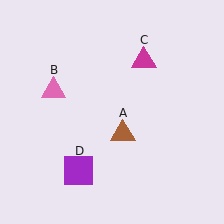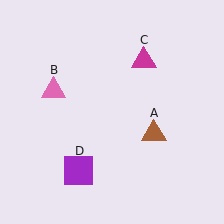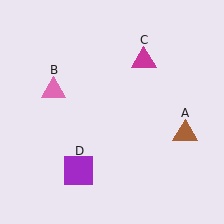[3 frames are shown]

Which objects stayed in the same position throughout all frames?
Pink triangle (object B) and magenta triangle (object C) and purple square (object D) remained stationary.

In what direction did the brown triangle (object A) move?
The brown triangle (object A) moved right.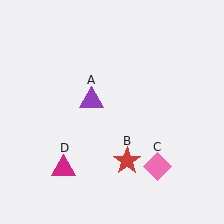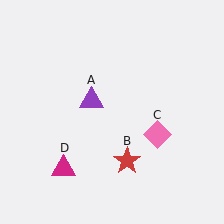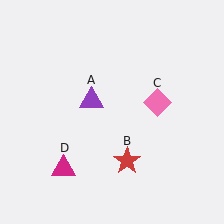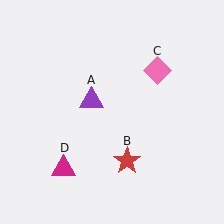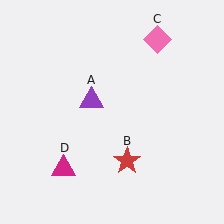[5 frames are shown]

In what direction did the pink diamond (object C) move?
The pink diamond (object C) moved up.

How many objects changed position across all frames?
1 object changed position: pink diamond (object C).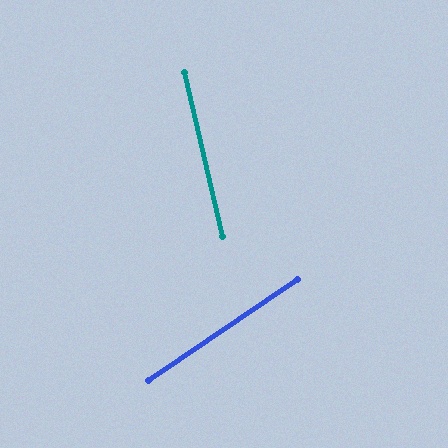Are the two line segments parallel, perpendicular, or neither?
Neither parallel nor perpendicular — they differ by about 69°.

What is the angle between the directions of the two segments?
Approximately 69 degrees.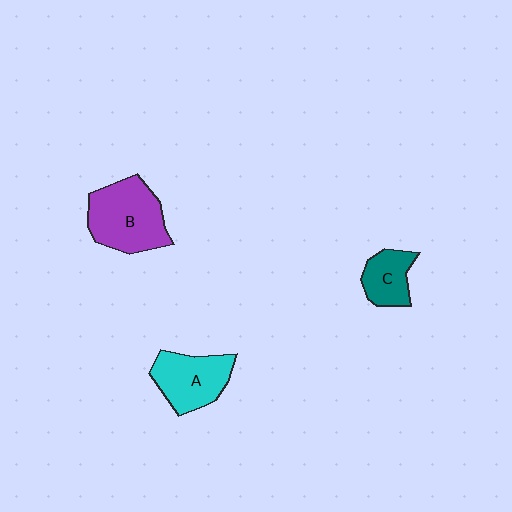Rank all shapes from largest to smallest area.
From largest to smallest: B (purple), A (cyan), C (teal).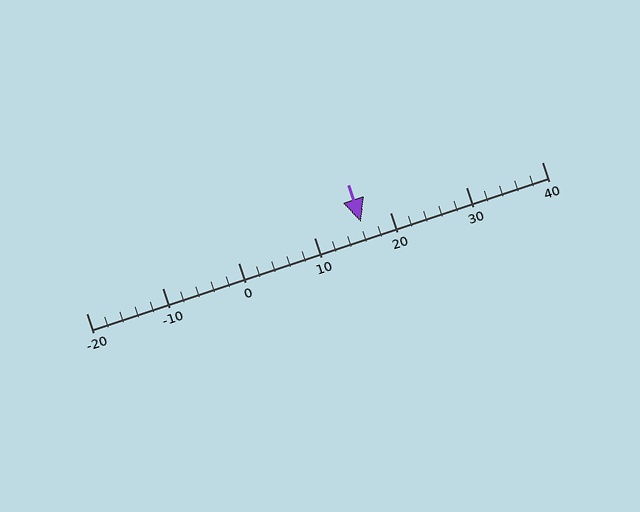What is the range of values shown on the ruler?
The ruler shows values from -20 to 40.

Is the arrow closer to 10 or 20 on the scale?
The arrow is closer to 20.